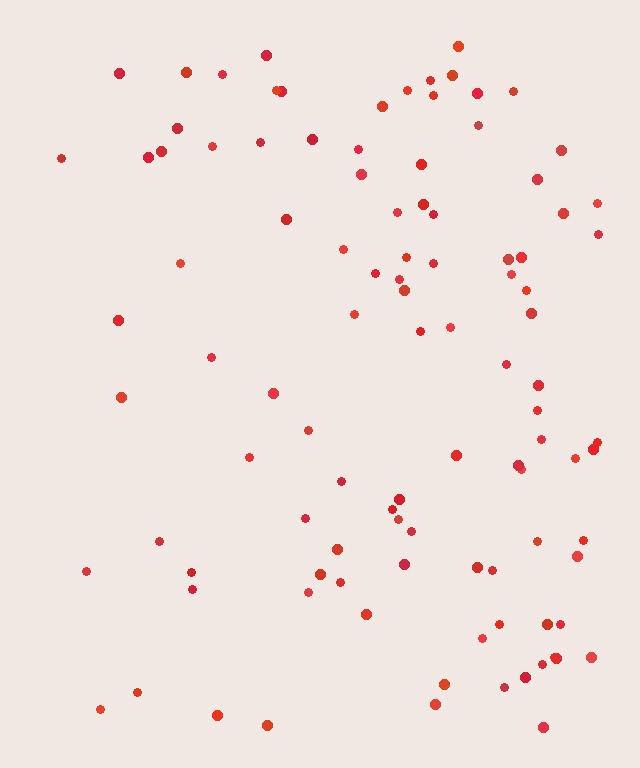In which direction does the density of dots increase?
From left to right, with the right side densest.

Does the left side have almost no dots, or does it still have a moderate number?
Still a moderate number, just noticeably fewer than the right.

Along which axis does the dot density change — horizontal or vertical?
Horizontal.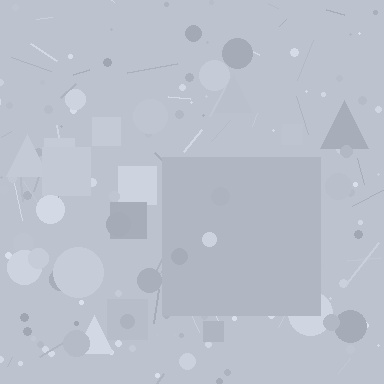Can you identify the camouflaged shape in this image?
The camouflaged shape is a square.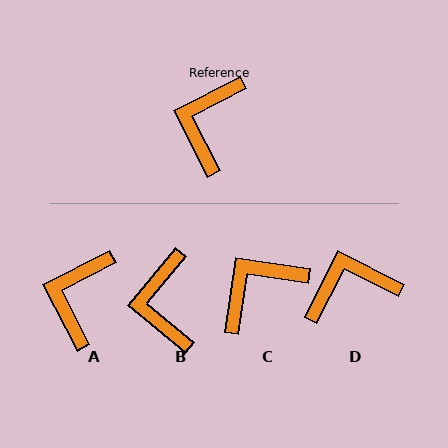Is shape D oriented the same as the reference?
No, it is off by about 54 degrees.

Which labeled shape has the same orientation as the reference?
A.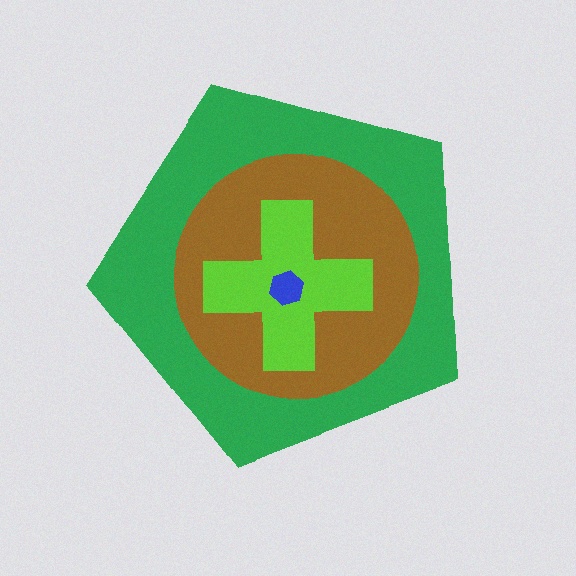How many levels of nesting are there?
4.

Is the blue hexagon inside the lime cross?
Yes.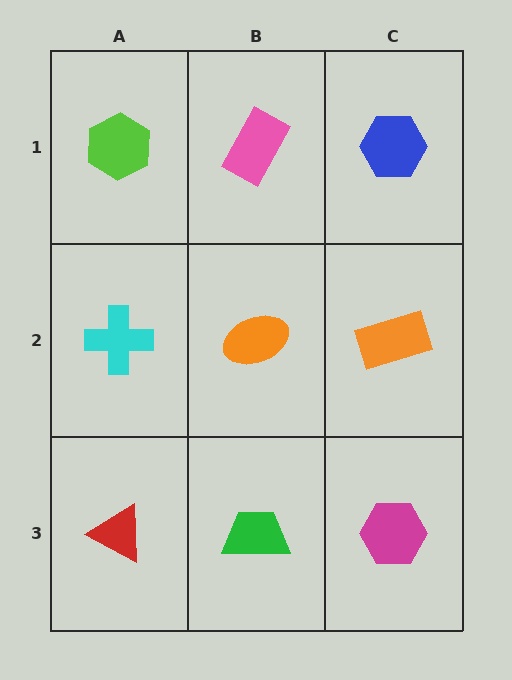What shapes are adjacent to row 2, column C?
A blue hexagon (row 1, column C), a magenta hexagon (row 3, column C), an orange ellipse (row 2, column B).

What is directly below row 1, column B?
An orange ellipse.